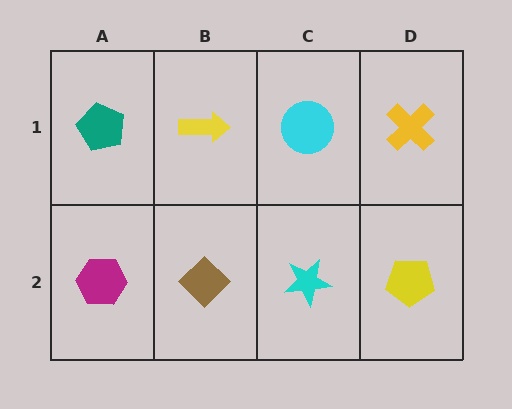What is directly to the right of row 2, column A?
A brown diamond.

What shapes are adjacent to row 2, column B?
A yellow arrow (row 1, column B), a magenta hexagon (row 2, column A), a cyan star (row 2, column C).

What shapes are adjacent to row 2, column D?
A yellow cross (row 1, column D), a cyan star (row 2, column C).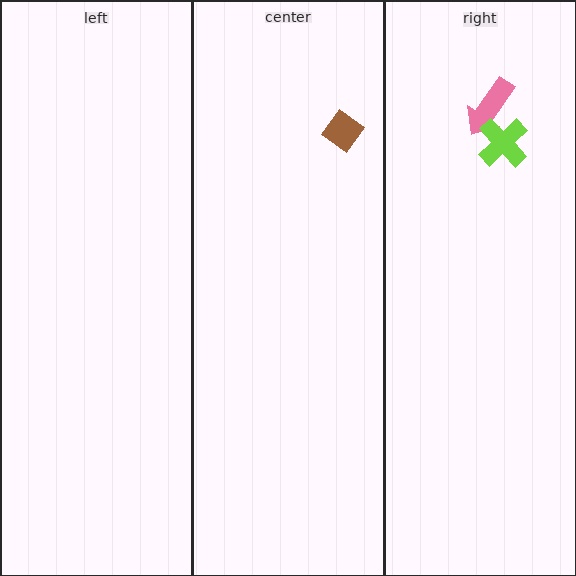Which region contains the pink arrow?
The right region.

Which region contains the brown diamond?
The center region.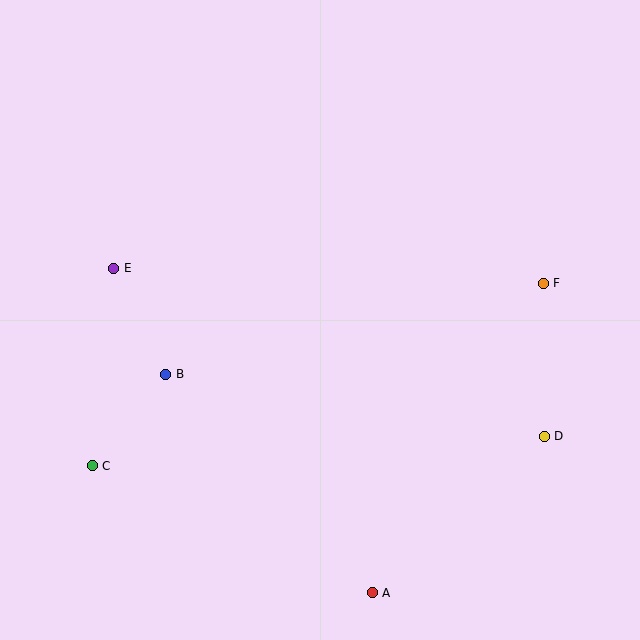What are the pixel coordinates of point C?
Point C is at (92, 466).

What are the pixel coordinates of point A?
Point A is at (372, 593).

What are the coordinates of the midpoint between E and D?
The midpoint between E and D is at (329, 352).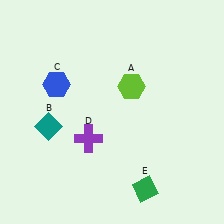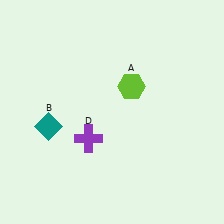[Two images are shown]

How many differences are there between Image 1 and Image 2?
There are 2 differences between the two images.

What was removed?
The blue hexagon (C), the green diamond (E) were removed in Image 2.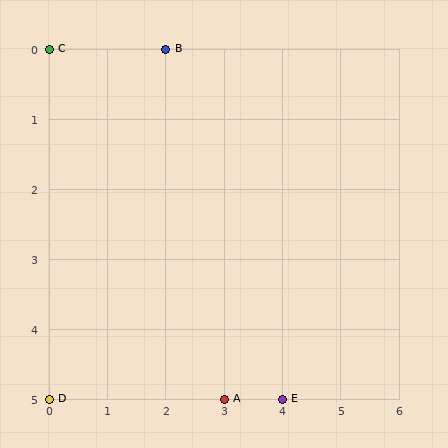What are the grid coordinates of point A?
Point A is at grid coordinates (3, 5).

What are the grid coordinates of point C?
Point C is at grid coordinates (0, 0).